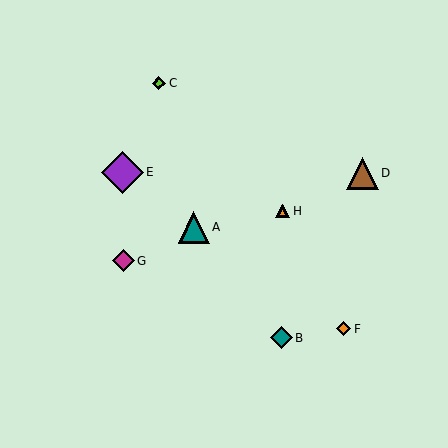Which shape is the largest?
The purple diamond (labeled E) is the largest.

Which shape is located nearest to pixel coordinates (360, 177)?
The brown triangle (labeled D) at (362, 173) is nearest to that location.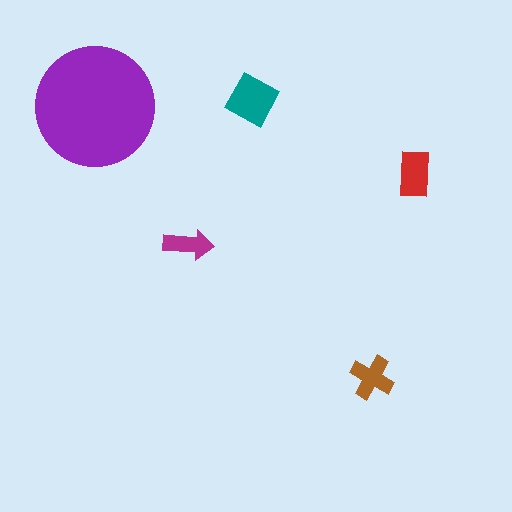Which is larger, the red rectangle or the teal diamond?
The teal diamond.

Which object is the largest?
The purple circle.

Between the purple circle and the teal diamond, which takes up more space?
The purple circle.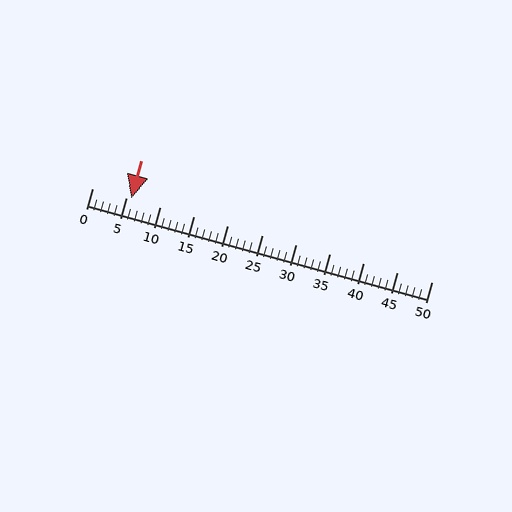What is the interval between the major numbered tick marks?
The major tick marks are spaced 5 units apart.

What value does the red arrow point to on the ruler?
The red arrow points to approximately 6.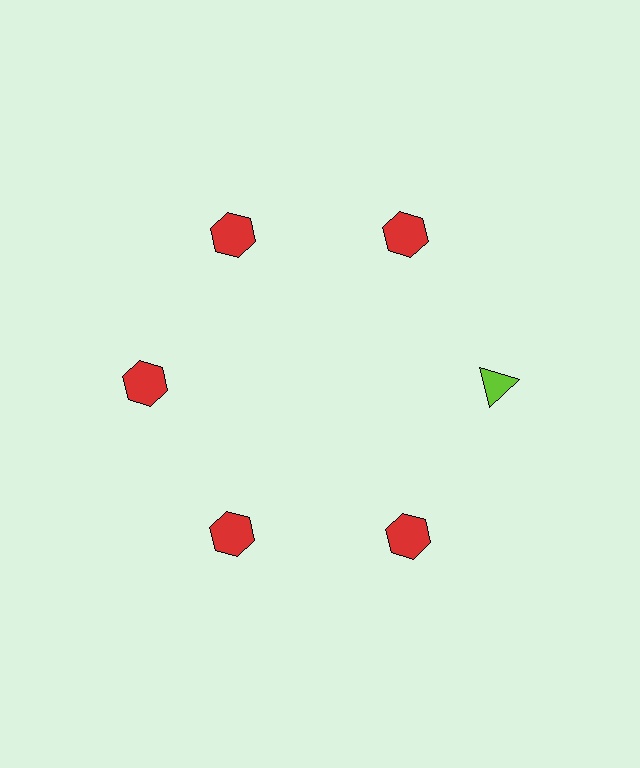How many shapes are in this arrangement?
There are 6 shapes arranged in a ring pattern.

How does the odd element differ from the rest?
It differs in both color (lime instead of red) and shape (triangle instead of hexagon).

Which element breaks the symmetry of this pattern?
The lime triangle at roughly the 3 o'clock position breaks the symmetry. All other shapes are red hexagons.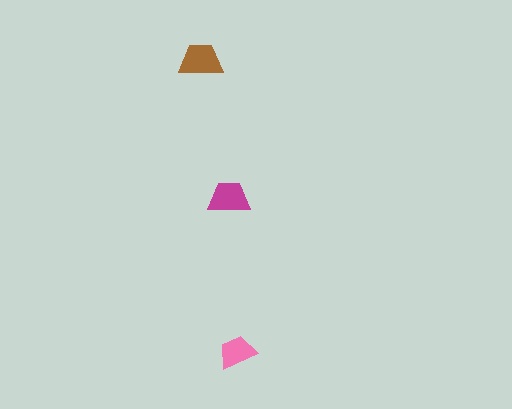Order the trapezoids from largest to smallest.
the brown one, the magenta one, the pink one.